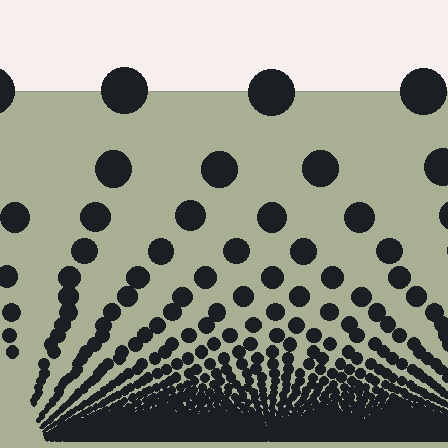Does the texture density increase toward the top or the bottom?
Density increases toward the bottom.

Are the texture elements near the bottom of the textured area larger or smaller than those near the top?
Smaller. The gradient is inverted — elements near the bottom are smaller and denser.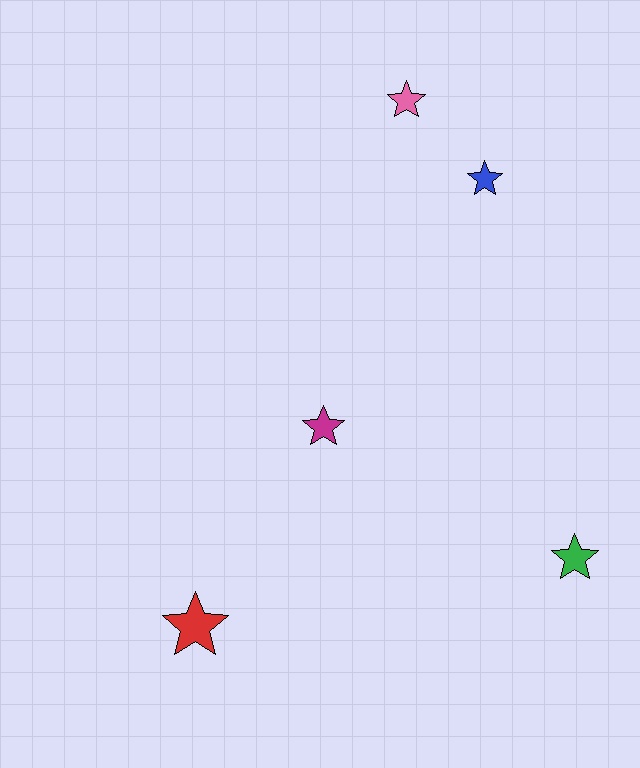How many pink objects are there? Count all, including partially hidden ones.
There is 1 pink object.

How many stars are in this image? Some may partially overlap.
There are 5 stars.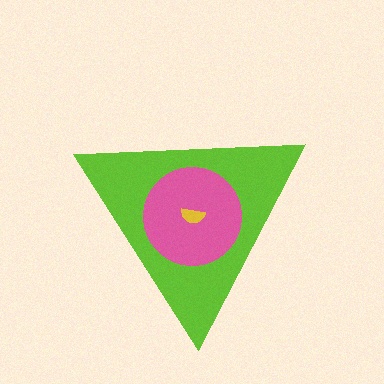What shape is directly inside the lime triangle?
The pink circle.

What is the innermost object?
The yellow semicircle.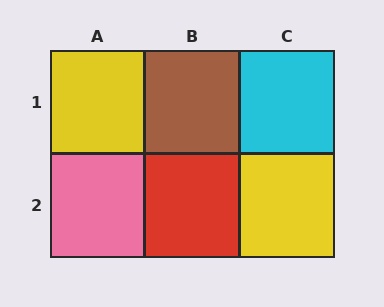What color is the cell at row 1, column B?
Brown.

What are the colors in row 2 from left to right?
Pink, red, yellow.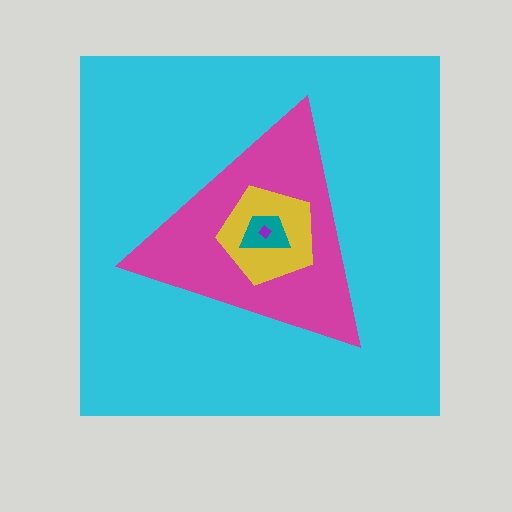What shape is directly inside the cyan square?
The magenta triangle.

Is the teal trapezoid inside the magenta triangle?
Yes.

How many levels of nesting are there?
5.